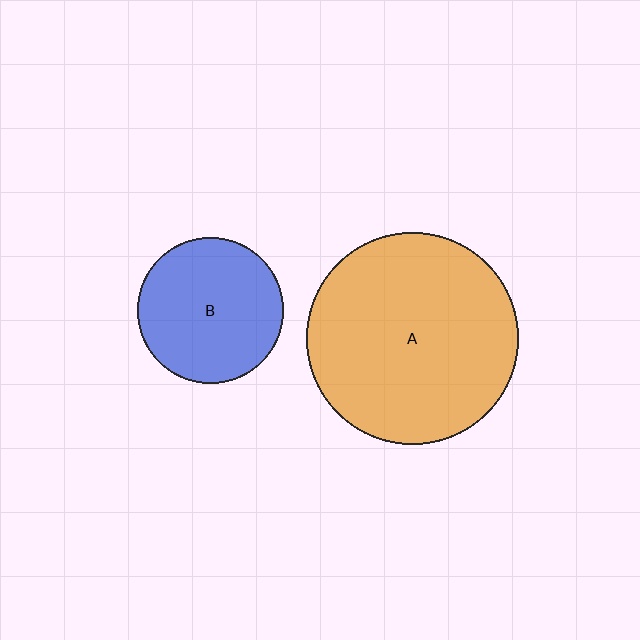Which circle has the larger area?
Circle A (orange).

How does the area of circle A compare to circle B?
Approximately 2.1 times.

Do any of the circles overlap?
No, none of the circles overlap.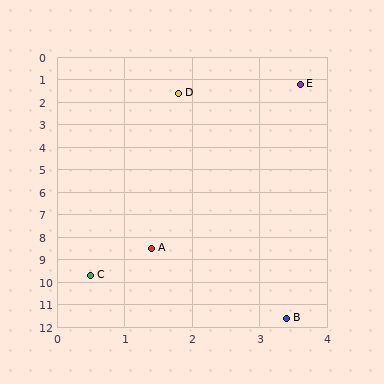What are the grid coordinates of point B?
Point B is at approximately (3.4, 11.6).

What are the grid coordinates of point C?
Point C is at approximately (0.5, 9.7).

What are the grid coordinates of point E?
Point E is at approximately (3.6, 1.2).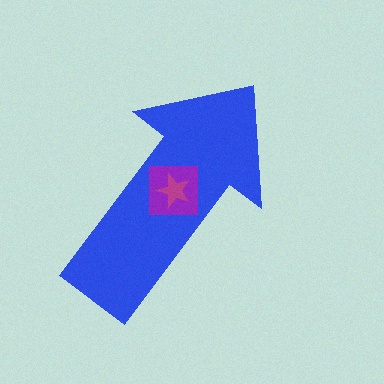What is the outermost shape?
The blue arrow.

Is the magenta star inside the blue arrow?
Yes.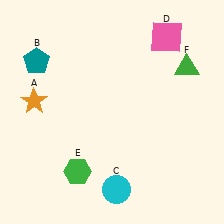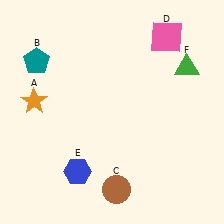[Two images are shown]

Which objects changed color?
C changed from cyan to brown. E changed from green to blue.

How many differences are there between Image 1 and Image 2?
There are 2 differences between the two images.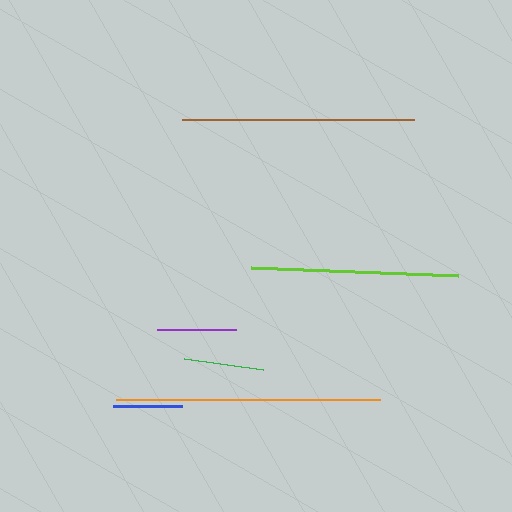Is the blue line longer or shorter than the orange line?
The orange line is longer than the blue line.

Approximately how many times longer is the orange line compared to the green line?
The orange line is approximately 3.3 times the length of the green line.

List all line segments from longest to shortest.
From longest to shortest: orange, brown, lime, green, purple, blue.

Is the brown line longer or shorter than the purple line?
The brown line is longer than the purple line.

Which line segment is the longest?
The orange line is the longest at approximately 264 pixels.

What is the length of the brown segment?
The brown segment is approximately 232 pixels long.